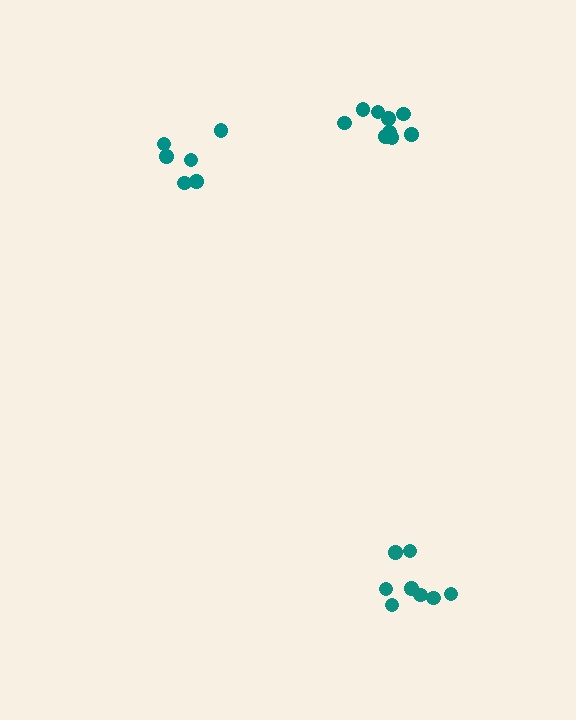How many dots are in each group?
Group 1: 8 dots, Group 2: 6 dots, Group 3: 9 dots (23 total).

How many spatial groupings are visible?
There are 3 spatial groupings.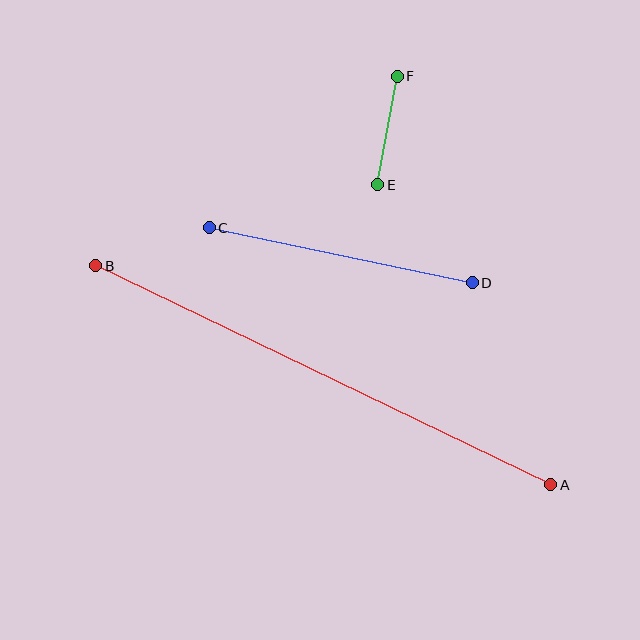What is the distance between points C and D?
The distance is approximately 268 pixels.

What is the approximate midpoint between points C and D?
The midpoint is at approximately (341, 255) pixels.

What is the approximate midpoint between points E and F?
The midpoint is at approximately (387, 131) pixels.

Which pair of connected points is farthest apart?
Points A and B are farthest apart.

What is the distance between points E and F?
The distance is approximately 110 pixels.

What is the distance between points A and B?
The distance is approximately 505 pixels.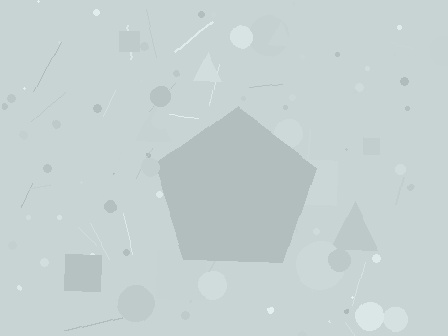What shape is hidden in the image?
A pentagon is hidden in the image.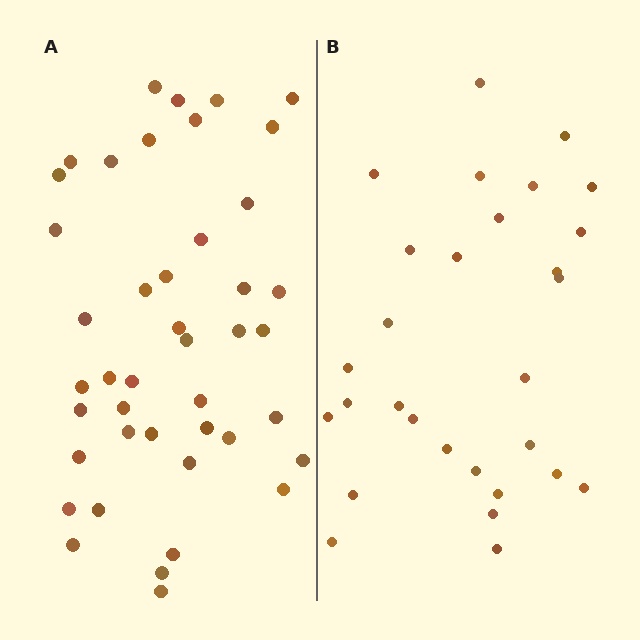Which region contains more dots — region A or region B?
Region A (the left region) has more dots.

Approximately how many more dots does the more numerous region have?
Region A has approximately 15 more dots than region B.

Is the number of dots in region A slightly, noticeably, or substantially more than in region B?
Region A has substantially more. The ratio is roughly 1.5 to 1.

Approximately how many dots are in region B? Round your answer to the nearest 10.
About 30 dots. (The exact count is 29, which rounds to 30.)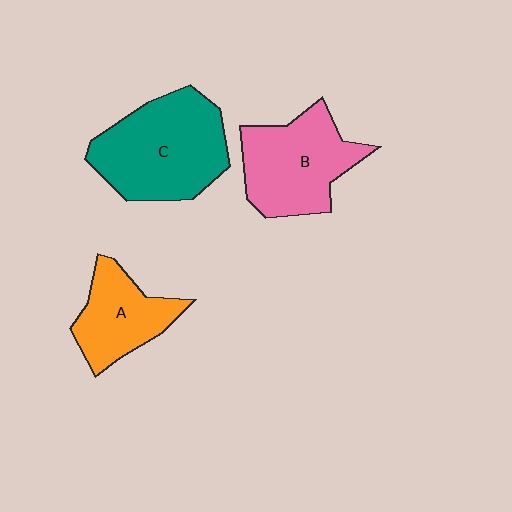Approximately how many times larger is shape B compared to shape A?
Approximately 1.4 times.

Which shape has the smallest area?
Shape A (orange).